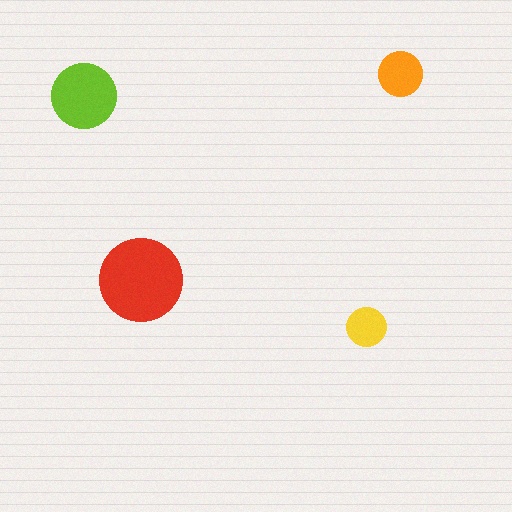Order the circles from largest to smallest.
the red one, the lime one, the orange one, the yellow one.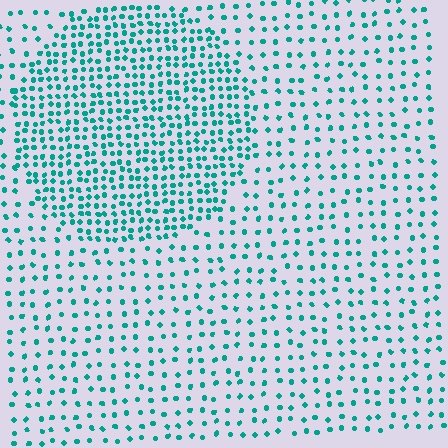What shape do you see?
I see a circle.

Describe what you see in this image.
The image contains small teal elements arranged at two different densities. A circle-shaped region is visible where the elements are more densely packed than the surrounding area.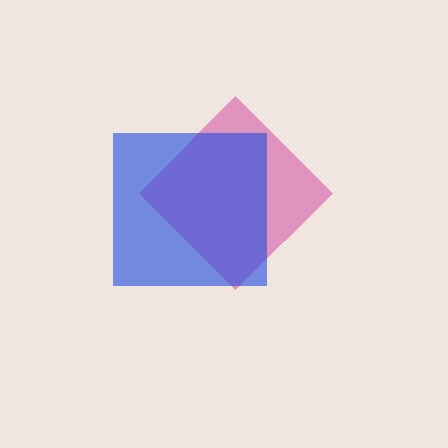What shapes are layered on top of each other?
The layered shapes are: a pink diamond, a blue square.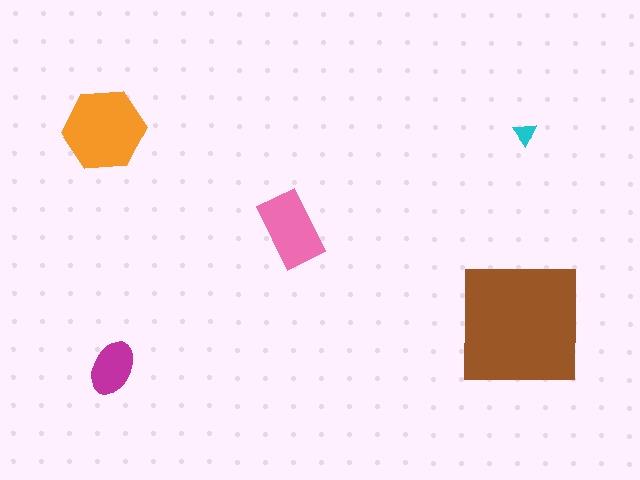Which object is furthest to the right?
The cyan triangle is rightmost.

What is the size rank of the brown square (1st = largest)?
1st.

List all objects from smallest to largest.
The cyan triangle, the magenta ellipse, the pink rectangle, the orange hexagon, the brown square.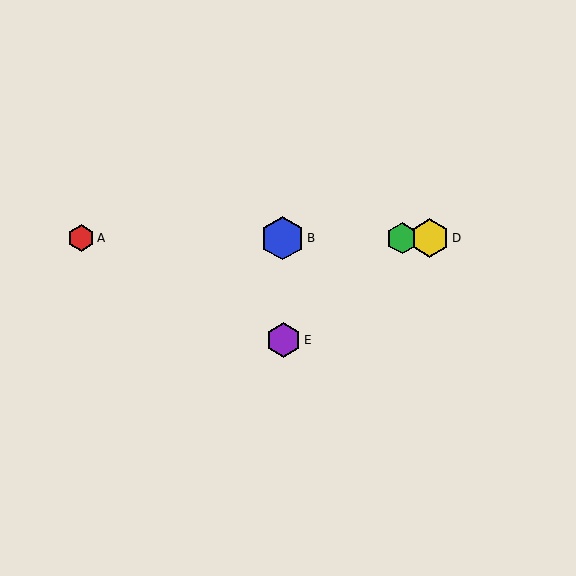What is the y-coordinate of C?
Object C is at y≈238.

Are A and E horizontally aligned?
No, A is at y≈238 and E is at y≈340.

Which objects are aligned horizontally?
Objects A, B, C, D are aligned horizontally.